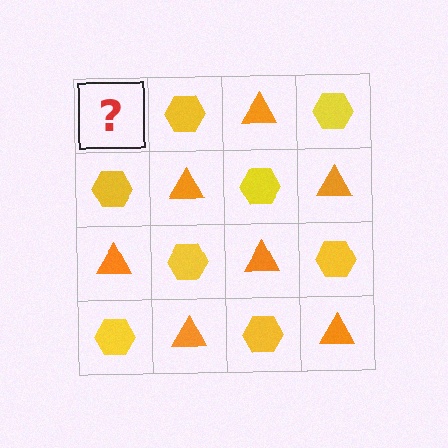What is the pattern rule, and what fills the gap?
The rule is that it alternates orange triangle and yellow hexagon in a checkerboard pattern. The gap should be filled with an orange triangle.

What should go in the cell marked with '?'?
The missing cell should contain an orange triangle.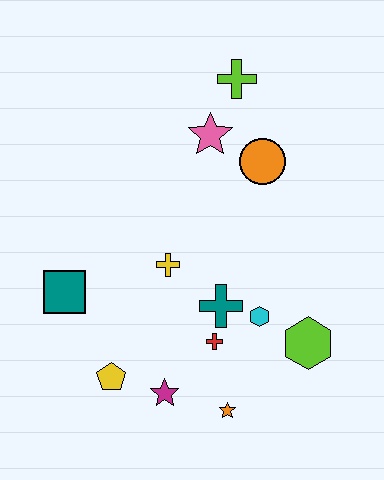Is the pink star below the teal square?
No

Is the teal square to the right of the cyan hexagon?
No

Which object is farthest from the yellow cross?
The lime cross is farthest from the yellow cross.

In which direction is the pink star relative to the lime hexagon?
The pink star is above the lime hexagon.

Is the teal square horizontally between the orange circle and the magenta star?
No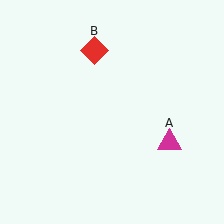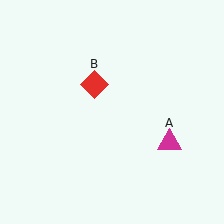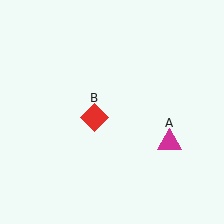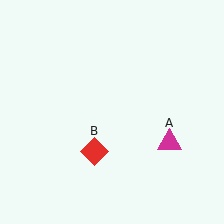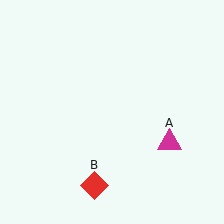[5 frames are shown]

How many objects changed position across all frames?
1 object changed position: red diamond (object B).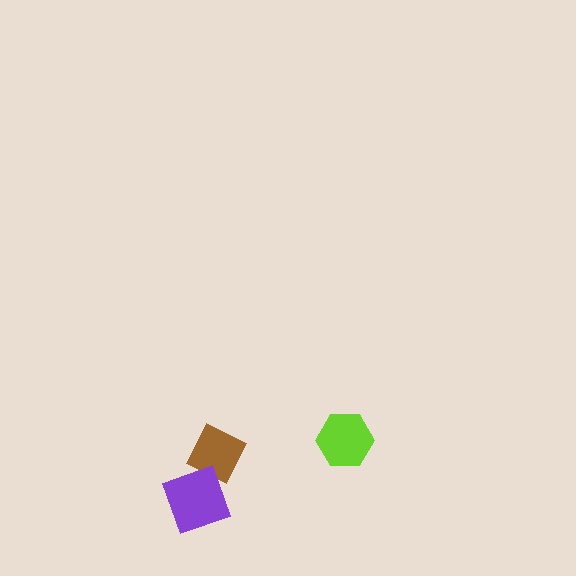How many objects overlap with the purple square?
1 object overlaps with the purple square.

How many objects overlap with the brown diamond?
1 object overlaps with the brown diamond.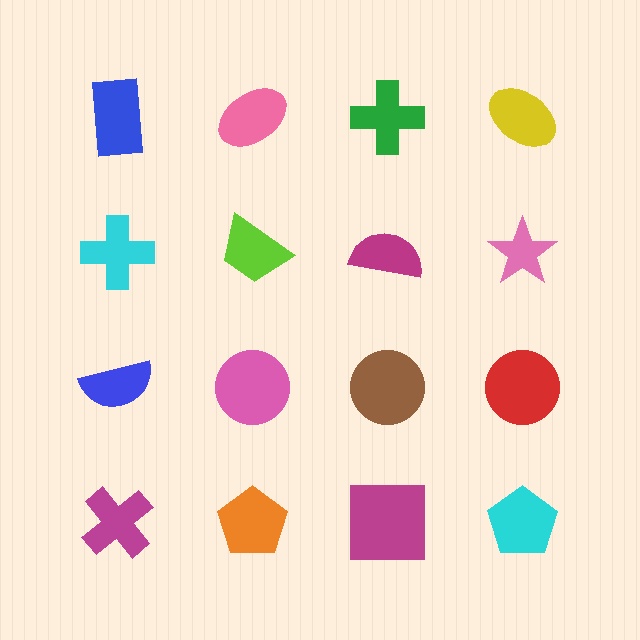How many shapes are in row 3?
4 shapes.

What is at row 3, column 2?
A pink circle.